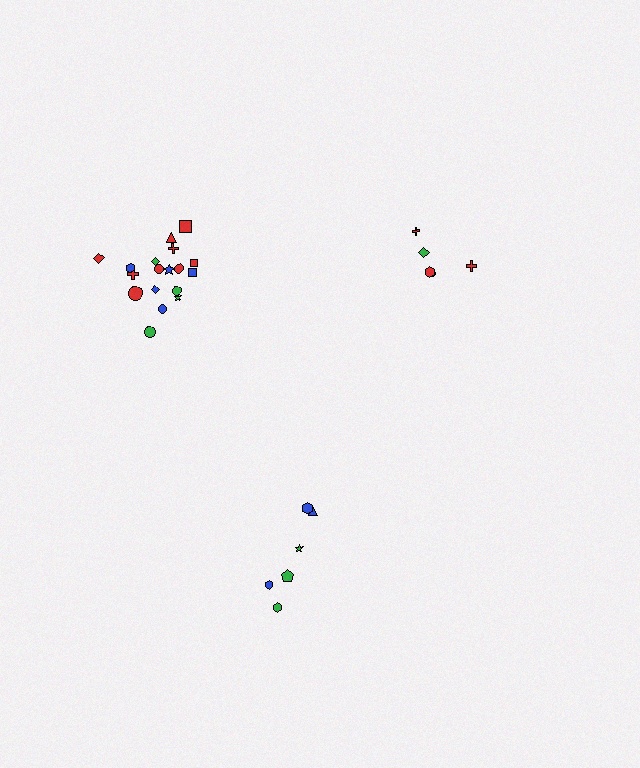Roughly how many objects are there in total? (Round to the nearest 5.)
Roughly 30 objects in total.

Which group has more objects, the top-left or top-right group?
The top-left group.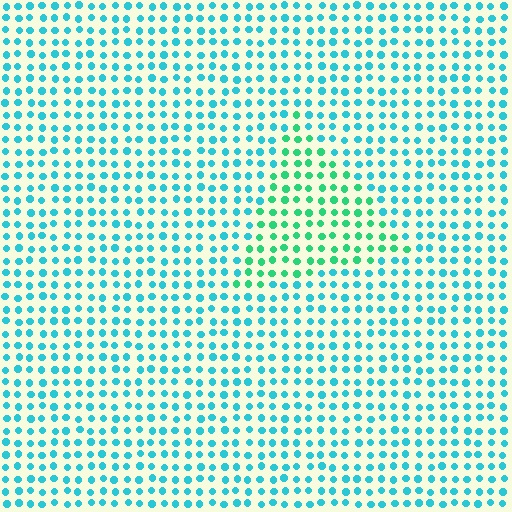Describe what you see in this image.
The image is filled with small cyan elements in a uniform arrangement. A triangle-shaped region is visible where the elements are tinted to a slightly different hue, forming a subtle color boundary.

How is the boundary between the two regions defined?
The boundary is defined purely by a slight shift in hue (about 37 degrees). Spacing, size, and orientation are identical on both sides.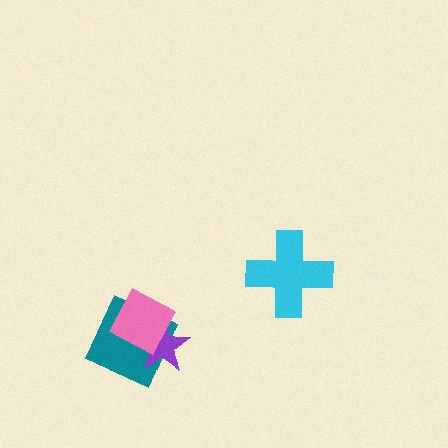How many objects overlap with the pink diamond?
2 objects overlap with the pink diamond.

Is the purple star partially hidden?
Yes, it is partially covered by another shape.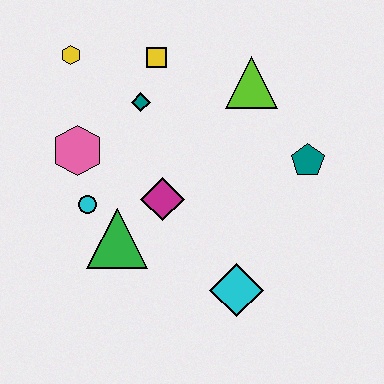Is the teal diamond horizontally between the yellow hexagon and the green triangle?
No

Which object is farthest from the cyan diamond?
The yellow hexagon is farthest from the cyan diamond.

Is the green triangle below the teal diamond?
Yes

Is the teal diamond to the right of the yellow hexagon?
Yes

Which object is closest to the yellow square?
The teal diamond is closest to the yellow square.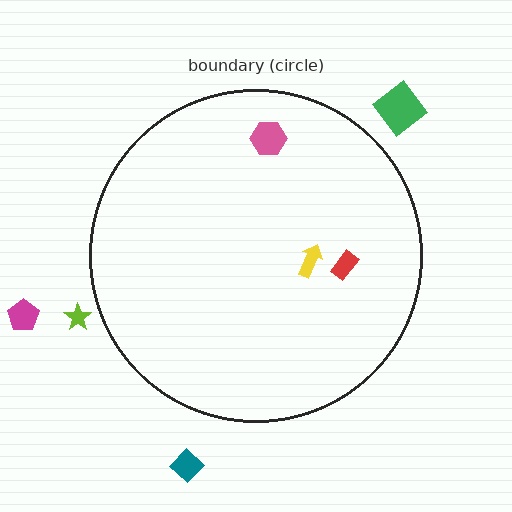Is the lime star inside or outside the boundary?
Outside.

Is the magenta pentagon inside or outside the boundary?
Outside.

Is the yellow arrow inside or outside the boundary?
Inside.